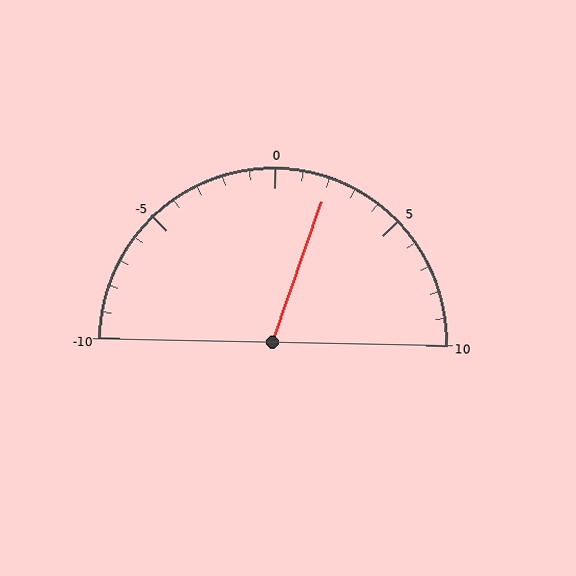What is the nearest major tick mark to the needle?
The nearest major tick mark is 0.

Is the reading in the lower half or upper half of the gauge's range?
The reading is in the upper half of the range (-10 to 10).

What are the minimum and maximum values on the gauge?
The gauge ranges from -10 to 10.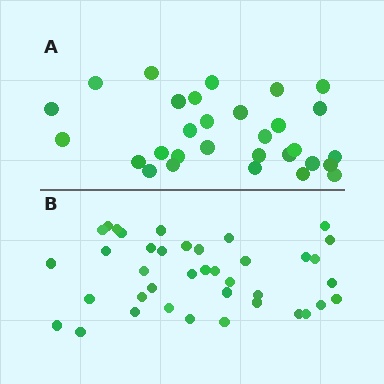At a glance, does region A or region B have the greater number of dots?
Region B (the bottom region) has more dots.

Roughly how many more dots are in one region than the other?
Region B has roughly 8 or so more dots than region A.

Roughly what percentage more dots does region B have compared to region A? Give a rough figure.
About 30% more.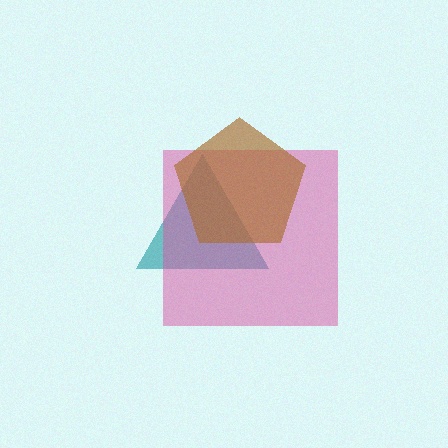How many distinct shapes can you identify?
There are 3 distinct shapes: a teal triangle, a pink square, a brown pentagon.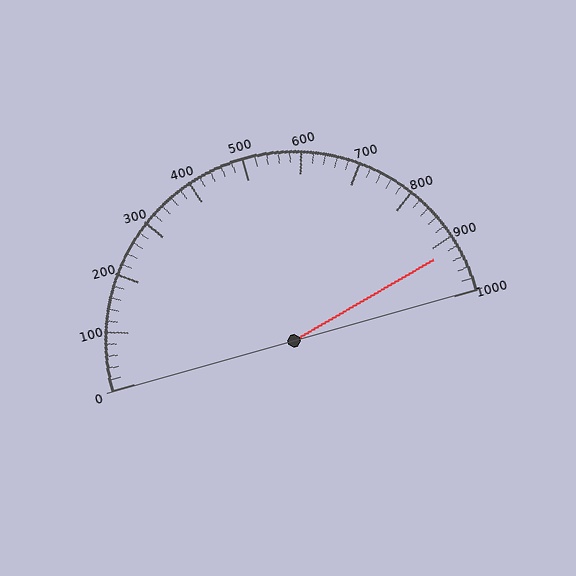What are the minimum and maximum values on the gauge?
The gauge ranges from 0 to 1000.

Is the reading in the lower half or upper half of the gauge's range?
The reading is in the upper half of the range (0 to 1000).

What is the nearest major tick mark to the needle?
The nearest major tick mark is 900.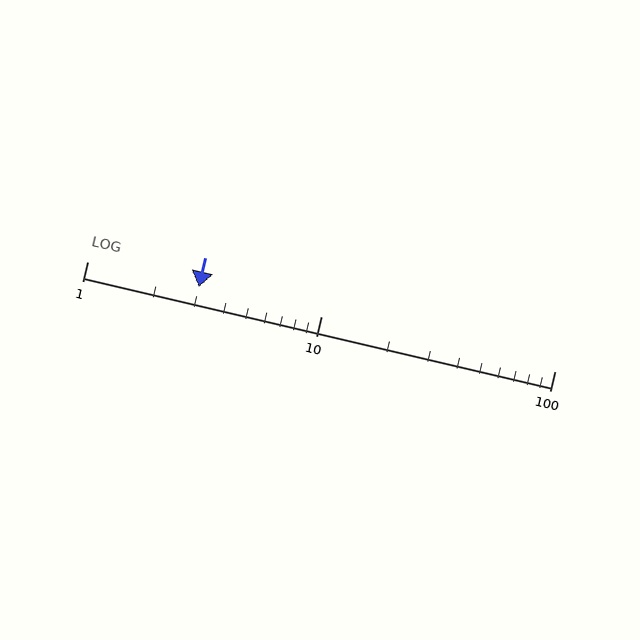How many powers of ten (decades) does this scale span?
The scale spans 2 decades, from 1 to 100.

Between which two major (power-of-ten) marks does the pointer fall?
The pointer is between 1 and 10.